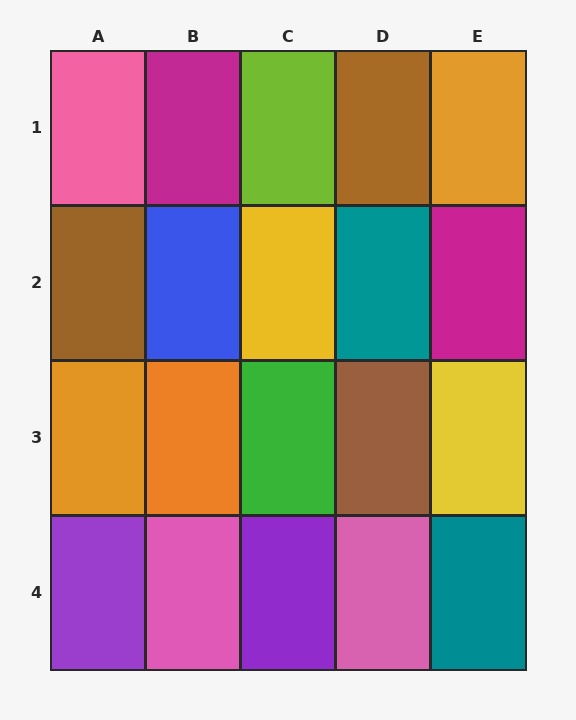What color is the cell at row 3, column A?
Orange.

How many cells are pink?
3 cells are pink.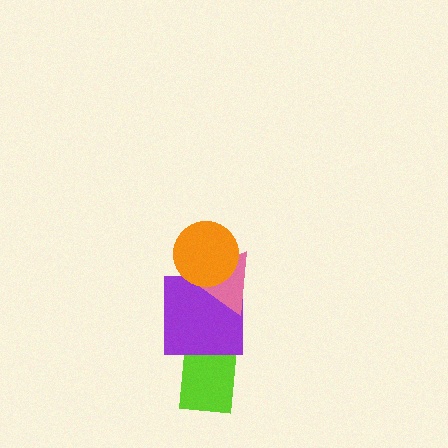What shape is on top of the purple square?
The pink triangle is on top of the purple square.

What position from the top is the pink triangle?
The pink triangle is 2nd from the top.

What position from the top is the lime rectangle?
The lime rectangle is 4th from the top.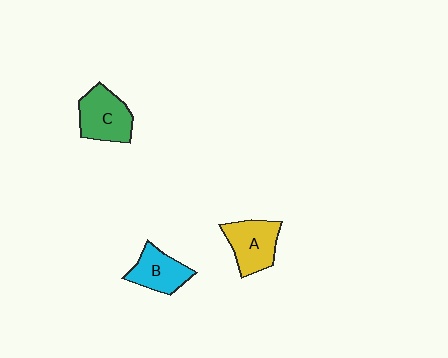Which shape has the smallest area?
Shape B (cyan).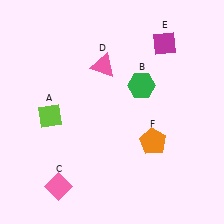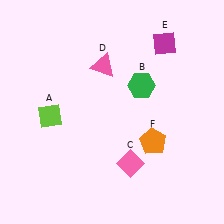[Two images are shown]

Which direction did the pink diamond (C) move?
The pink diamond (C) moved right.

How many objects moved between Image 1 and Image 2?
1 object moved between the two images.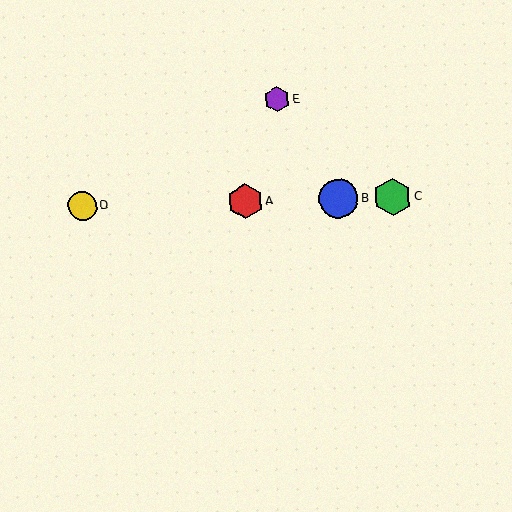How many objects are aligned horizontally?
4 objects (A, B, C, D) are aligned horizontally.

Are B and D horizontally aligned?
Yes, both are at y≈199.